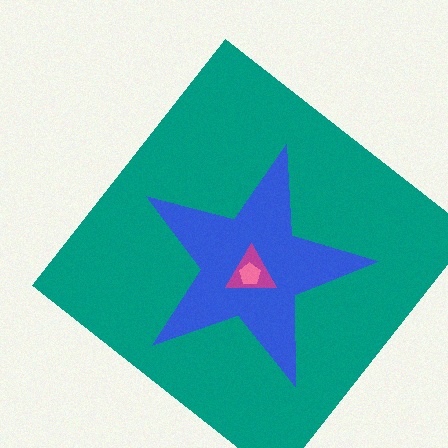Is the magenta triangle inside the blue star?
Yes.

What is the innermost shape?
The pink pentagon.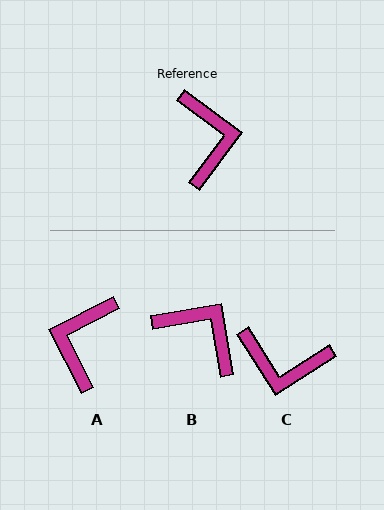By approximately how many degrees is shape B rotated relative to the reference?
Approximately 46 degrees counter-clockwise.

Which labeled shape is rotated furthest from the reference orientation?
A, about 153 degrees away.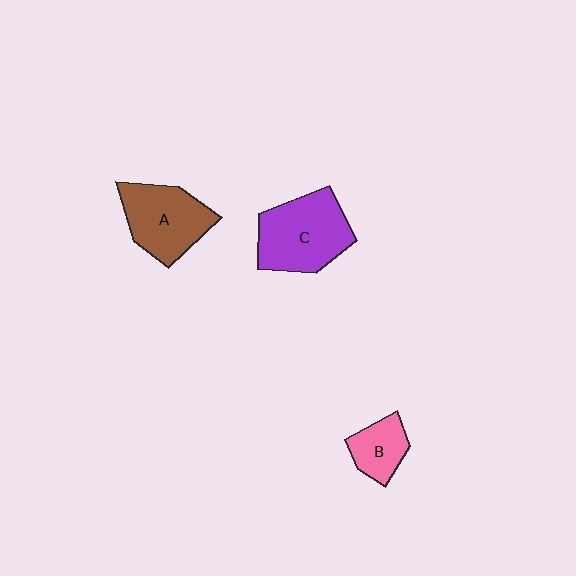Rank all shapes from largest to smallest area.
From largest to smallest: C (purple), A (brown), B (pink).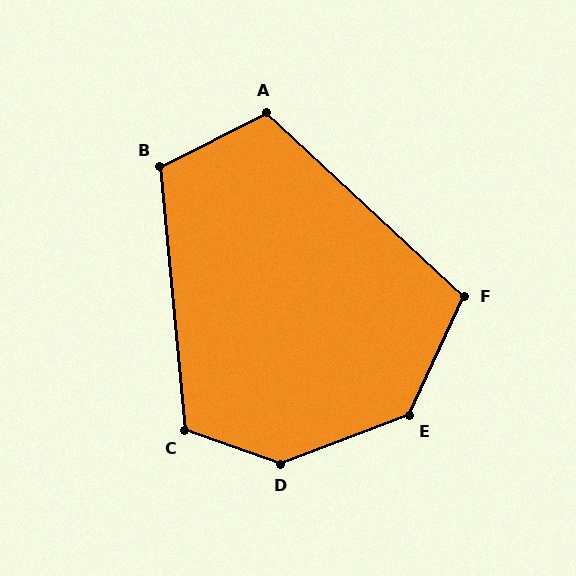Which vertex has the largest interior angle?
D, at approximately 140 degrees.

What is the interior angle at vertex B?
Approximately 112 degrees (obtuse).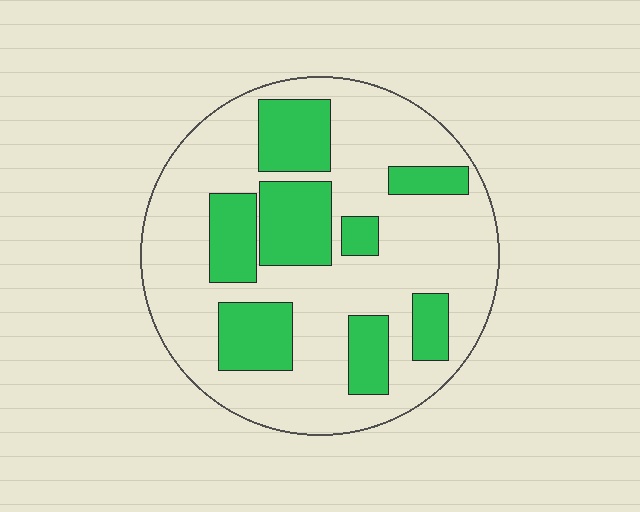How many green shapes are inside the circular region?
8.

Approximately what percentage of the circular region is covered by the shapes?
Approximately 30%.